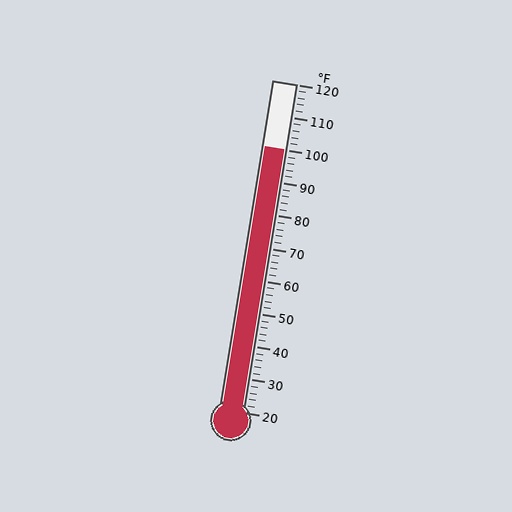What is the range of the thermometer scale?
The thermometer scale ranges from 20°F to 120°F.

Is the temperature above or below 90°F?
The temperature is above 90°F.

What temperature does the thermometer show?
The thermometer shows approximately 100°F.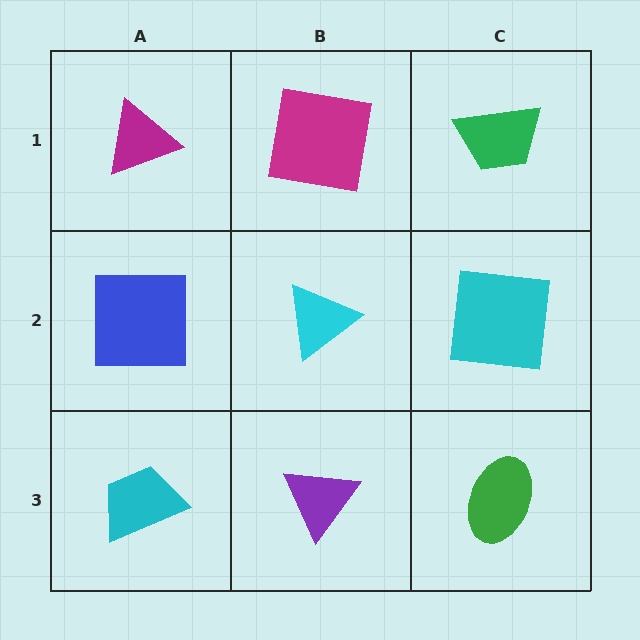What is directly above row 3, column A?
A blue square.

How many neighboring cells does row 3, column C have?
2.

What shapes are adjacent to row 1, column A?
A blue square (row 2, column A), a magenta square (row 1, column B).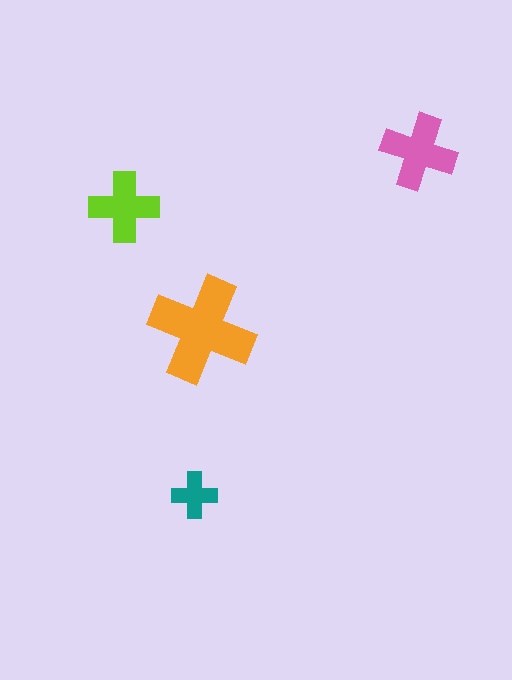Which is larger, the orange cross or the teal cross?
The orange one.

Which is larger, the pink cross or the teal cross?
The pink one.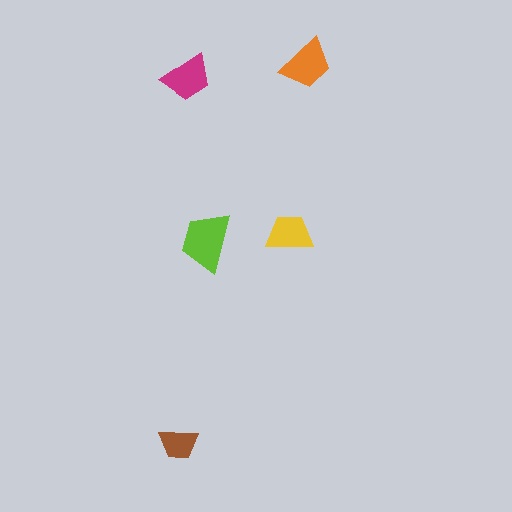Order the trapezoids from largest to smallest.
the lime one, the orange one, the magenta one, the yellow one, the brown one.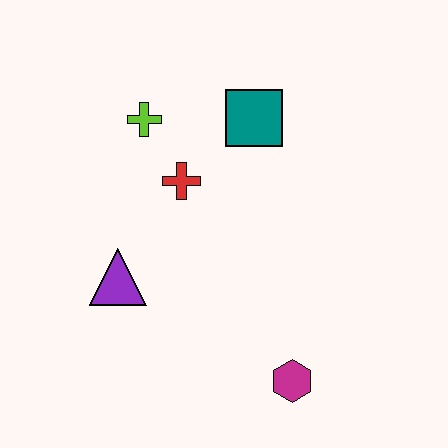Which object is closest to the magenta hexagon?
The purple triangle is closest to the magenta hexagon.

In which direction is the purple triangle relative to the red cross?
The purple triangle is below the red cross.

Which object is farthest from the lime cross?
The magenta hexagon is farthest from the lime cross.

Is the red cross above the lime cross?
No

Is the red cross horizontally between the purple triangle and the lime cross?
No